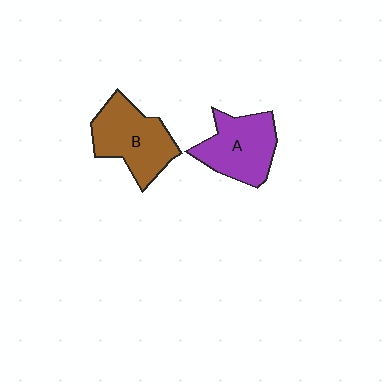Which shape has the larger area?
Shape B (brown).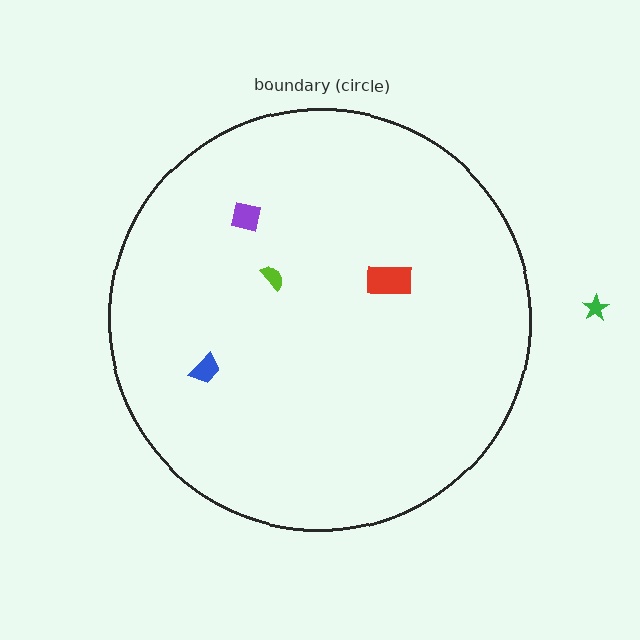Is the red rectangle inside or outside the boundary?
Inside.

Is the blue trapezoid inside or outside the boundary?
Inside.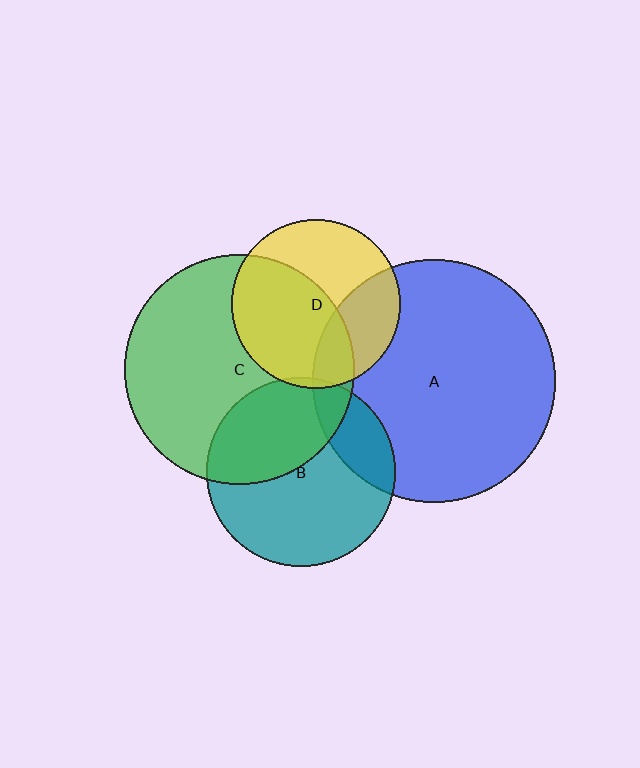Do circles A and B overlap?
Yes.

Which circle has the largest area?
Circle A (blue).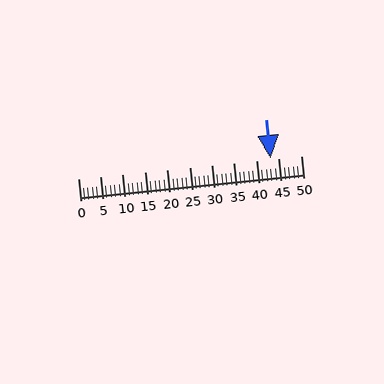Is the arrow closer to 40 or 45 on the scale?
The arrow is closer to 45.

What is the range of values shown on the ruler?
The ruler shows values from 0 to 50.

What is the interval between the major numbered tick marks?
The major tick marks are spaced 5 units apart.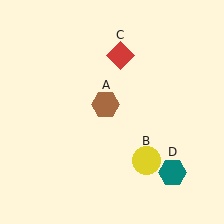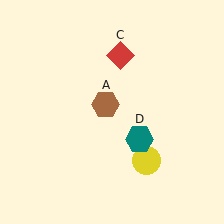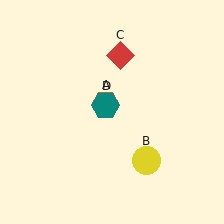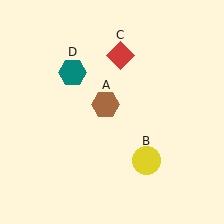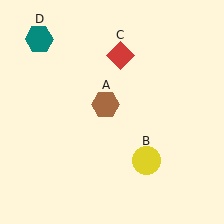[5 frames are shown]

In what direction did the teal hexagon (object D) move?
The teal hexagon (object D) moved up and to the left.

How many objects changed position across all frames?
1 object changed position: teal hexagon (object D).